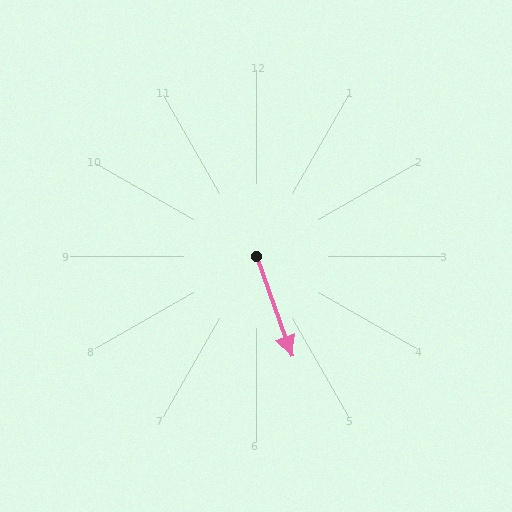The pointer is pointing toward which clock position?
Roughly 5 o'clock.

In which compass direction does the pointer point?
South.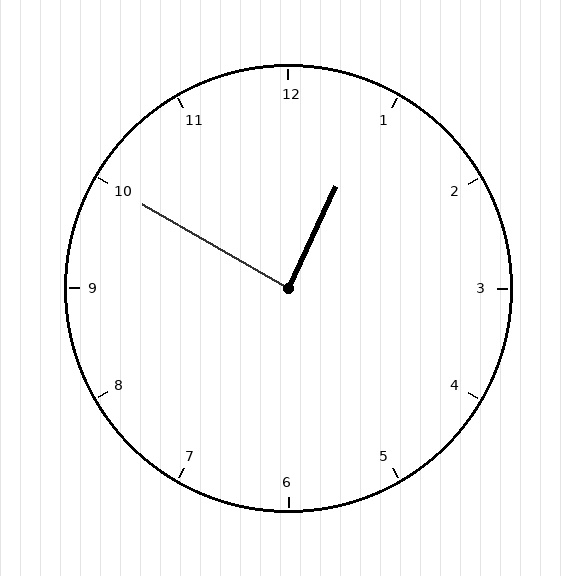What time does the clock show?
12:50.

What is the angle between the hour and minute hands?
Approximately 85 degrees.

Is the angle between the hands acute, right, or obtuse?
It is right.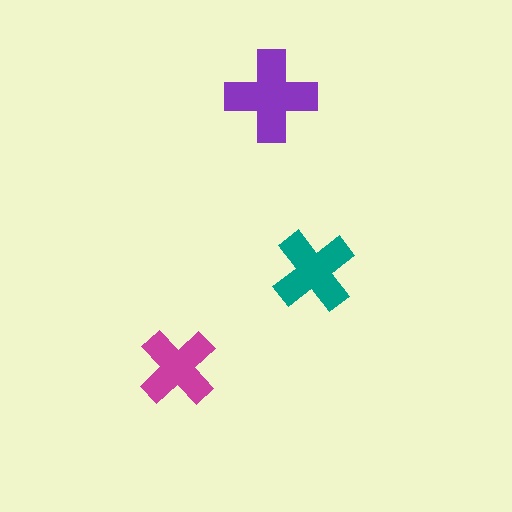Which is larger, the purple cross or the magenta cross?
The purple one.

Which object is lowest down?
The magenta cross is bottommost.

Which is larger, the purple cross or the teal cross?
The purple one.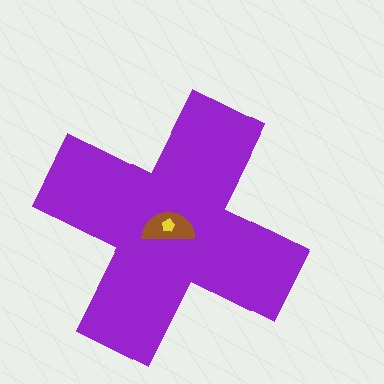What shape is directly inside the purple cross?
The brown semicircle.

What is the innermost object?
The yellow pentagon.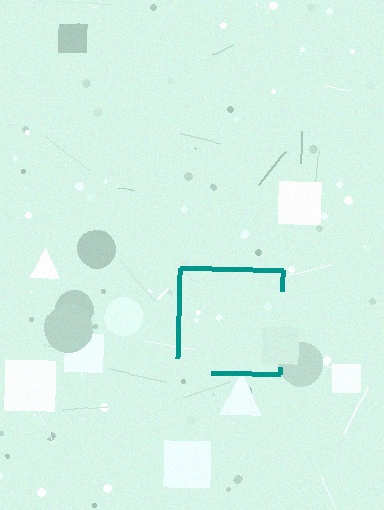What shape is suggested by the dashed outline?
The dashed outline suggests a square.